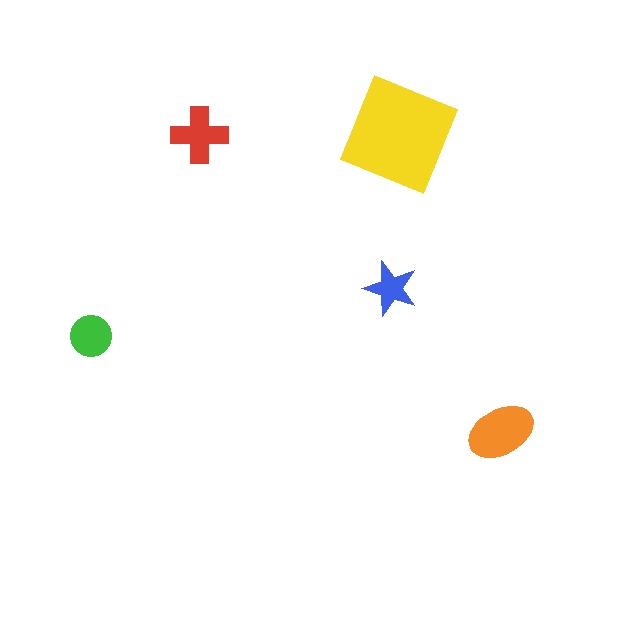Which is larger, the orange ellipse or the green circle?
The orange ellipse.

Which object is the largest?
The yellow square.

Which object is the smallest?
The blue star.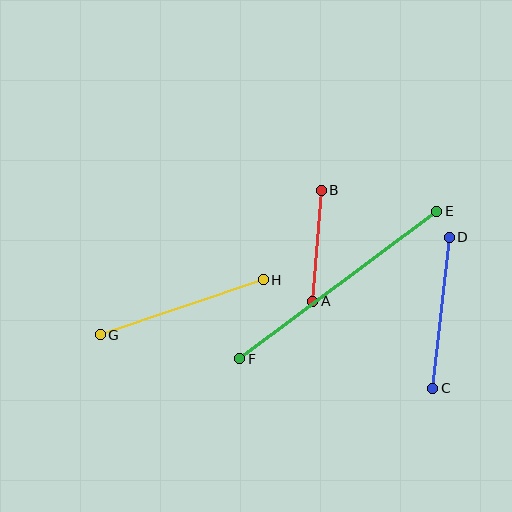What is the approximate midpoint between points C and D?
The midpoint is at approximately (441, 313) pixels.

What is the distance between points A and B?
The distance is approximately 111 pixels.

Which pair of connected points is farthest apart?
Points E and F are farthest apart.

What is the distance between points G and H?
The distance is approximately 172 pixels.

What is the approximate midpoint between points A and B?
The midpoint is at approximately (317, 246) pixels.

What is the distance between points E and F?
The distance is approximately 246 pixels.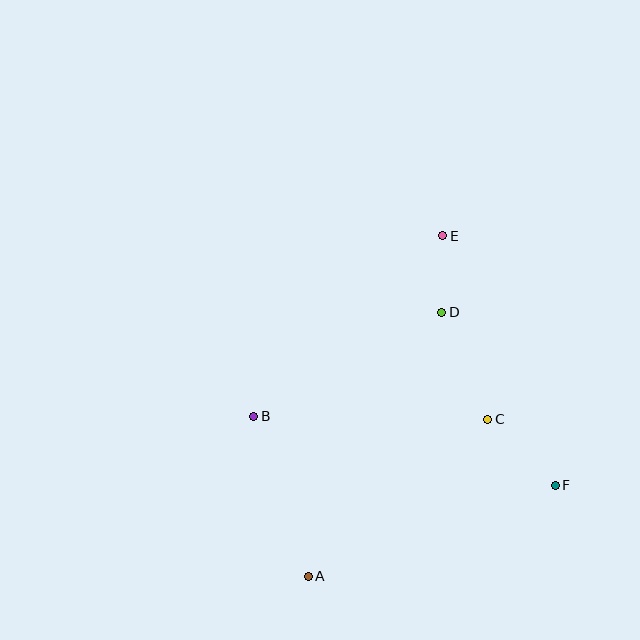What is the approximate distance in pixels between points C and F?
The distance between C and F is approximately 95 pixels.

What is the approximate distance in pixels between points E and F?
The distance between E and F is approximately 274 pixels.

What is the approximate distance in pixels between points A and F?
The distance between A and F is approximately 263 pixels.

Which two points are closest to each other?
Points D and E are closest to each other.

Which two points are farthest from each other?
Points A and E are farthest from each other.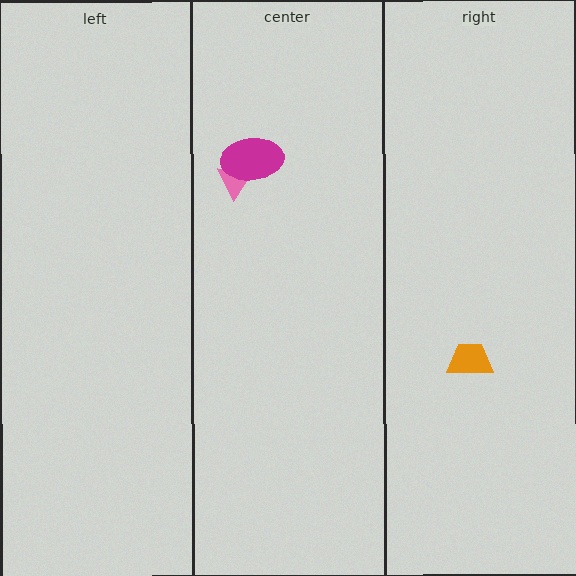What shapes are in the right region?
The orange trapezoid.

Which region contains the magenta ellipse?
The center region.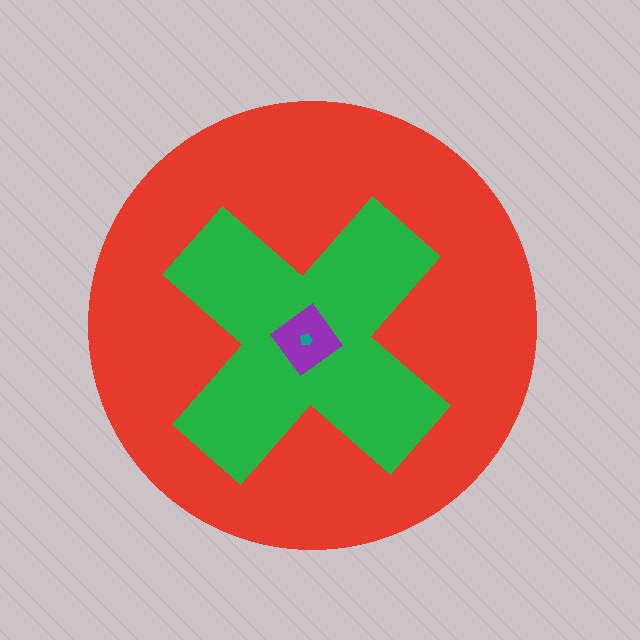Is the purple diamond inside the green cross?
Yes.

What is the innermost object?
The teal pentagon.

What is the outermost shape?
The red circle.